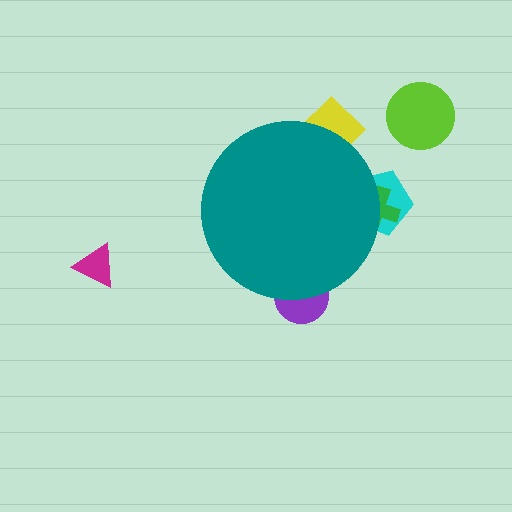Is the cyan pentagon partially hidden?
Yes, the cyan pentagon is partially hidden behind the teal circle.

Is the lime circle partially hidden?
No, the lime circle is fully visible.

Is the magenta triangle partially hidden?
No, the magenta triangle is fully visible.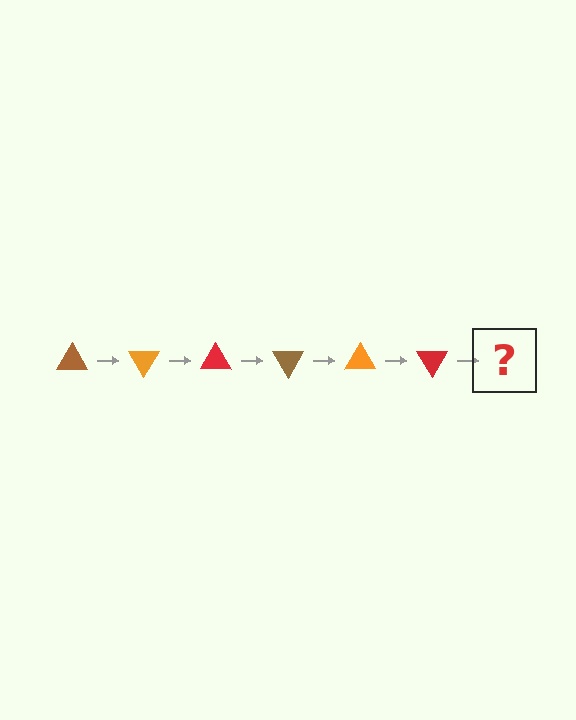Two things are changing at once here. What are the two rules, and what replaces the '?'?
The two rules are that it rotates 60 degrees each step and the color cycles through brown, orange, and red. The '?' should be a brown triangle, rotated 360 degrees from the start.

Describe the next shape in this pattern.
It should be a brown triangle, rotated 360 degrees from the start.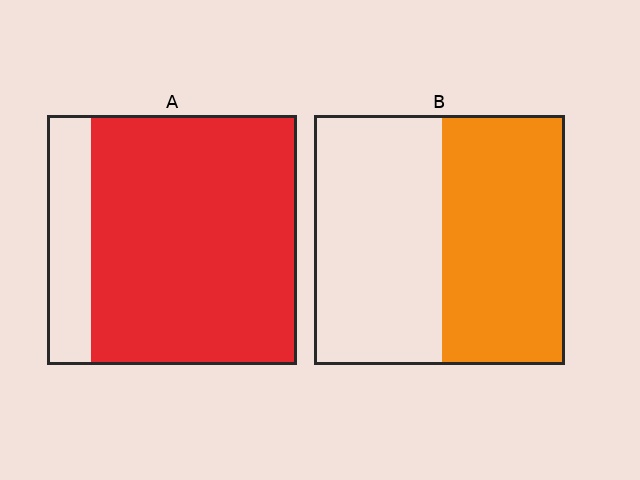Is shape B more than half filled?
Roughly half.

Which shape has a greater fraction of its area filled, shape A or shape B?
Shape A.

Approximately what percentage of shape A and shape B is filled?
A is approximately 80% and B is approximately 50%.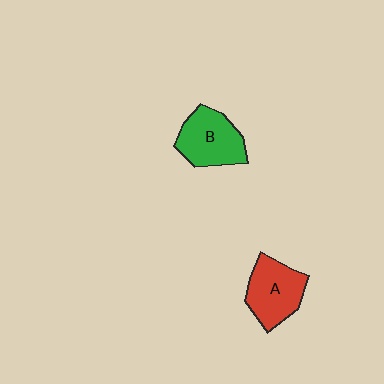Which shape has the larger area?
Shape B (green).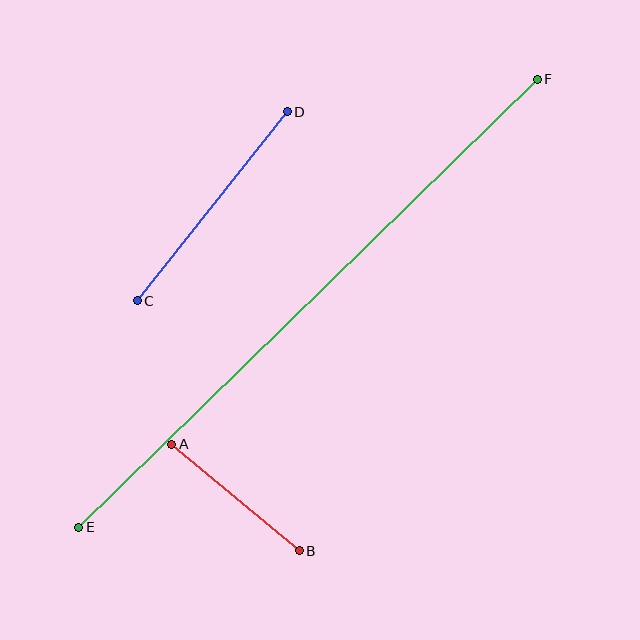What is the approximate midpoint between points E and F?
The midpoint is at approximately (308, 303) pixels.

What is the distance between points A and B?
The distance is approximately 166 pixels.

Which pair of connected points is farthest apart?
Points E and F are farthest apart.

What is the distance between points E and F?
The distance is approximately 641 pixels.